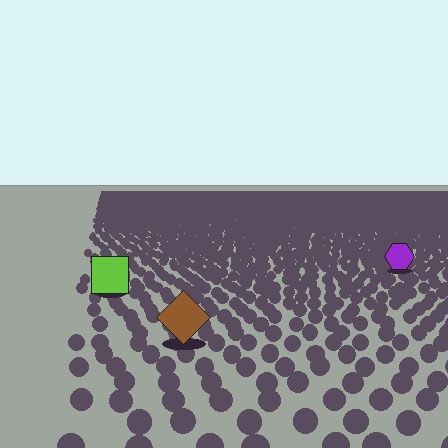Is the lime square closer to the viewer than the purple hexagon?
Yes. The lime square is closer — you can tell from the texture gradient: the ground texture is coarser near it.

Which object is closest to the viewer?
The brown diamond is closest. The texture marks near it are larger and more spread out.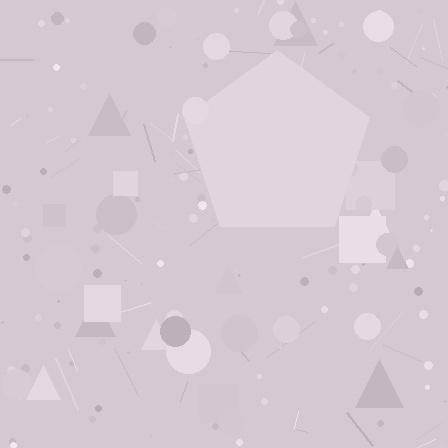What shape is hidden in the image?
A pentagon is hidden in the image.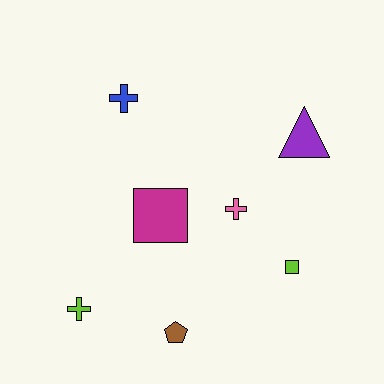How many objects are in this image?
There are 7 objects.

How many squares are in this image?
There are 2 squares.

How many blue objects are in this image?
There is 1 blue object.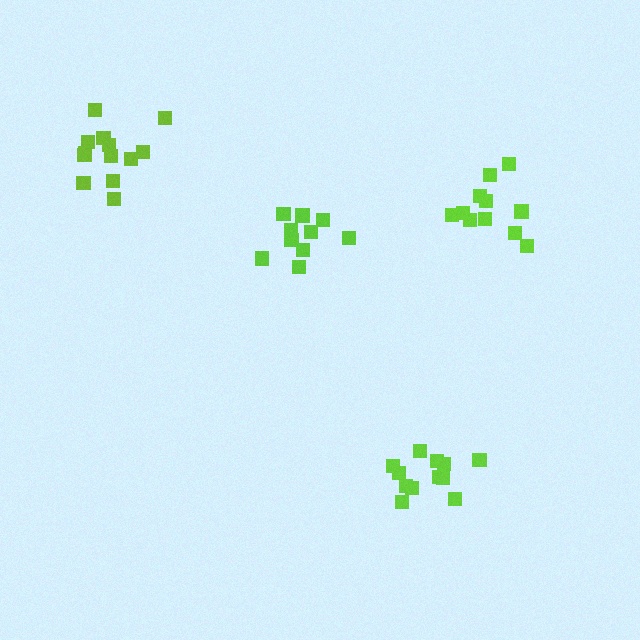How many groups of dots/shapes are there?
There are 4 groups.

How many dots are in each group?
Group 1: 13 dots, Group 2: 12 dots, Group 3: 10 dots, Group 4: 11 dots (46 total).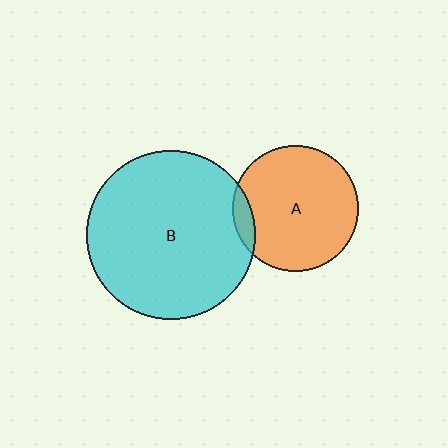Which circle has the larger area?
Circle B (cyan).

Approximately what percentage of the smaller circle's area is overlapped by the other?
Approximately 10%.